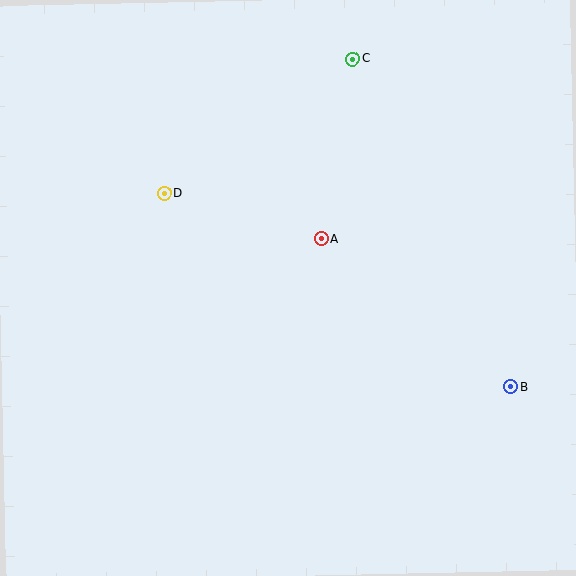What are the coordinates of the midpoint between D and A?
The midpoint between D and A is at (243, 216).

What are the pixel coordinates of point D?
Point D is at (164, 193).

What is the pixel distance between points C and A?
The distance between C and A is 183 pixels.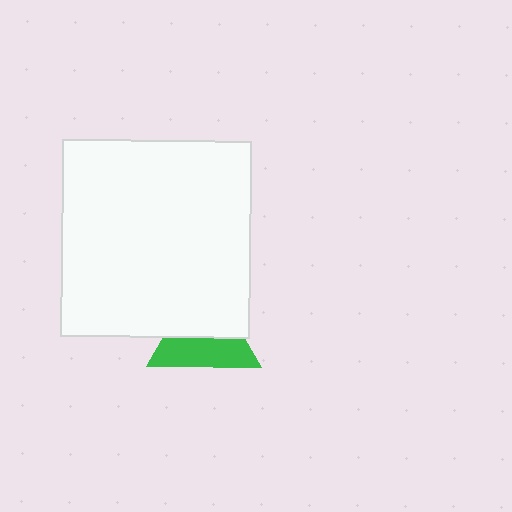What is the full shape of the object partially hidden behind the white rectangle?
The partially hidden object is a green triangle.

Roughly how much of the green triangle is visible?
About half of it is visible (roughly 48%).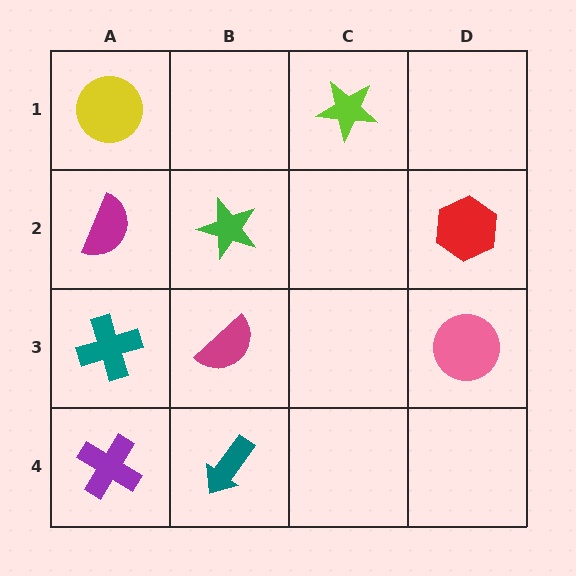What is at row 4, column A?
A purple cross.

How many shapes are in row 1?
2 shapes.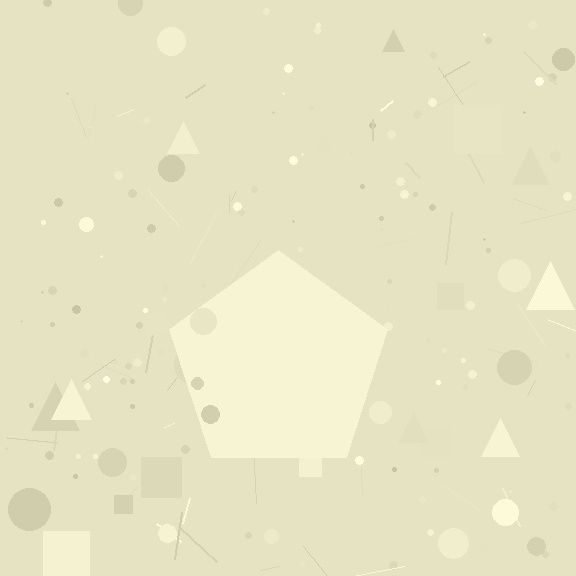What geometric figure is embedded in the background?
A pentagon is embedded in the background.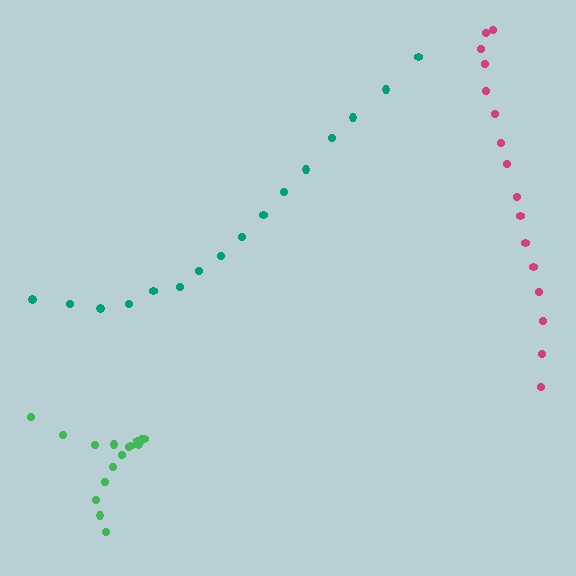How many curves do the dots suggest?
There are 3 distinct paths.